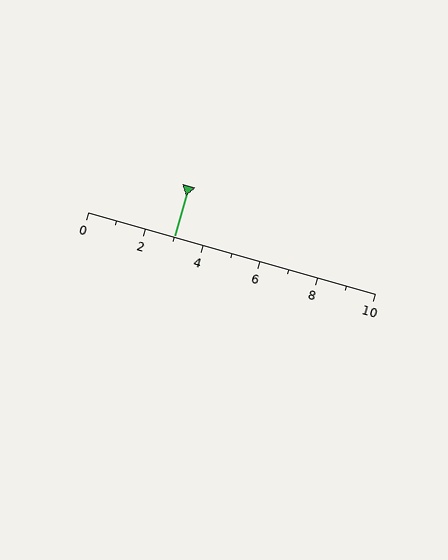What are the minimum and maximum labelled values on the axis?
The axis runs from 0 to 10.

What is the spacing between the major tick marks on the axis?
The major ticks are spaced 2 apart.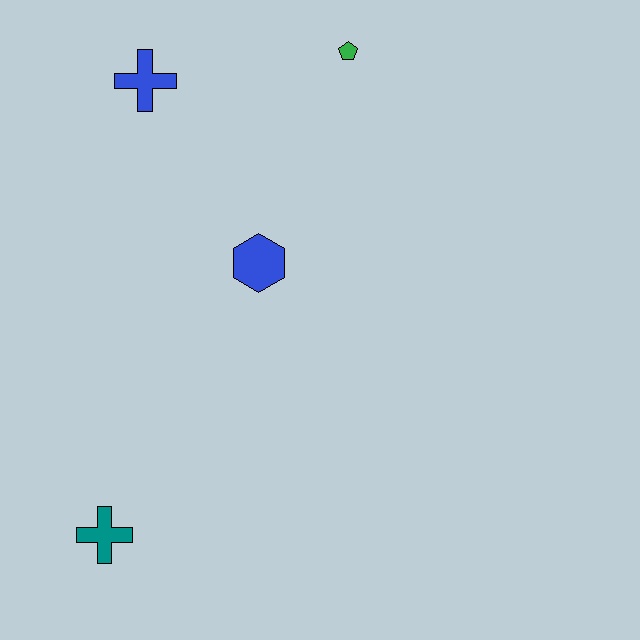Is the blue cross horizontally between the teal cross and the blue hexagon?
Yes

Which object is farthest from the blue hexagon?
The teal cross is farthest from the blue hexagon.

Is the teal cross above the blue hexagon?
No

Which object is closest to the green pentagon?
The blue cross is closest to the green pentagon.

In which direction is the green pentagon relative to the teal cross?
The green pentagon is above the teal cross.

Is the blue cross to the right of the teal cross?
Yes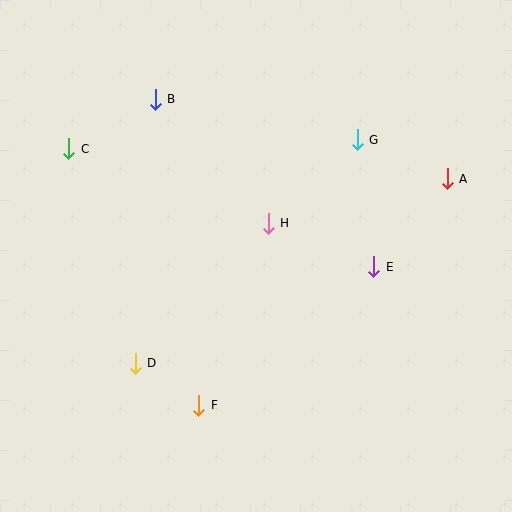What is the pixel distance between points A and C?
The distance between A and C is 380 pixels.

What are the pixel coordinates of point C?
Point C is at (69, 149).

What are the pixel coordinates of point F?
Point F is at (199, 405).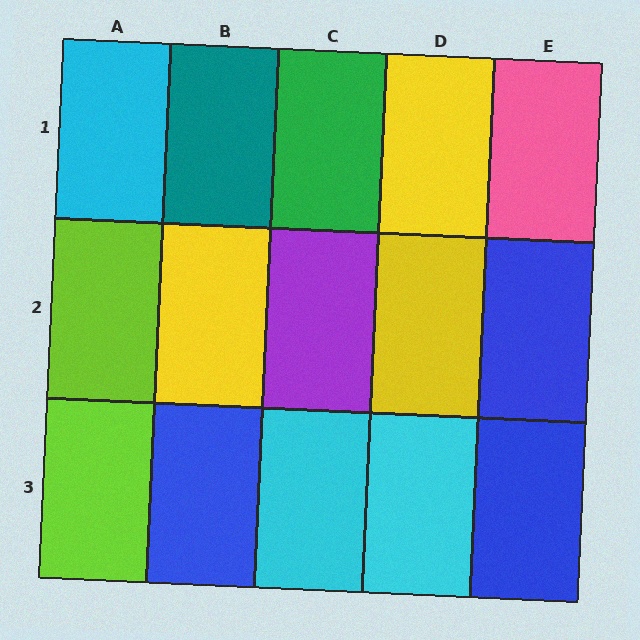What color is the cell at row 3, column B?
Blue.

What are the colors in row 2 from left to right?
Lime, yellow, purple, yellow, blue.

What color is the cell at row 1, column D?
Yellow.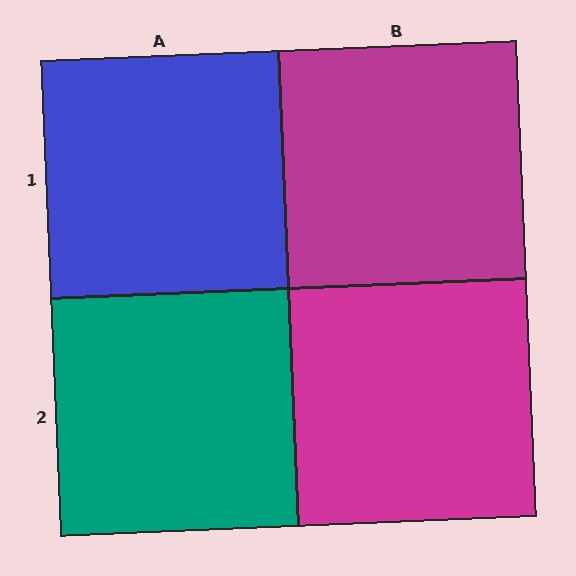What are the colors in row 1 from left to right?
Blue, magenta.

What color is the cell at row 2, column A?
Teal.